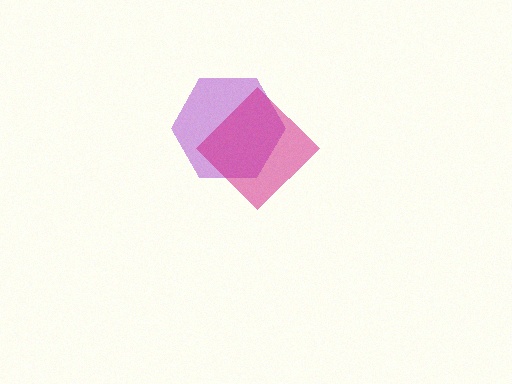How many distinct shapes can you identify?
There are 2 distinct shapes: a purple hexagon, a magenta diamond.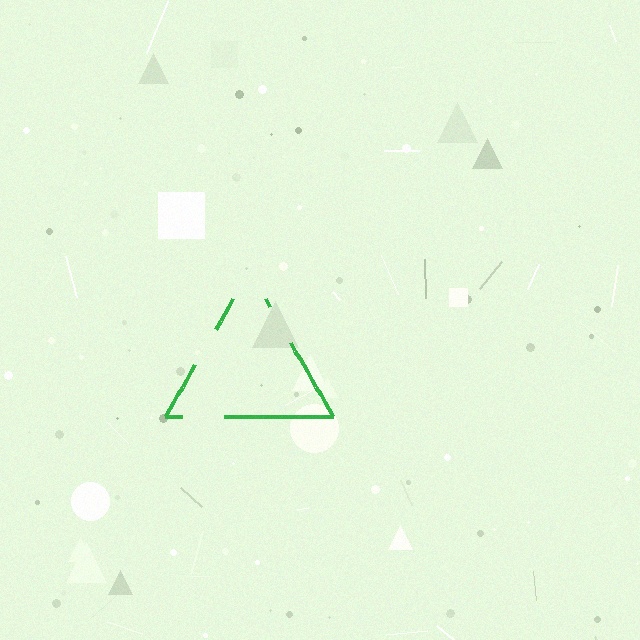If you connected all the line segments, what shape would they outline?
They would outline a triangle.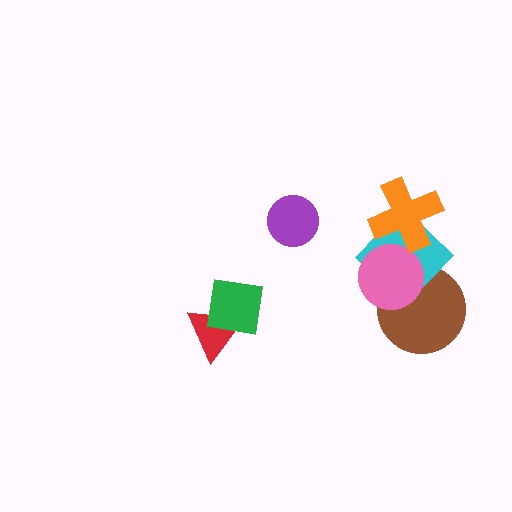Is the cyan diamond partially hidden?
Yes, it is partially covered by another shape.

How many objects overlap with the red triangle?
1 object overlaps with the red triangle.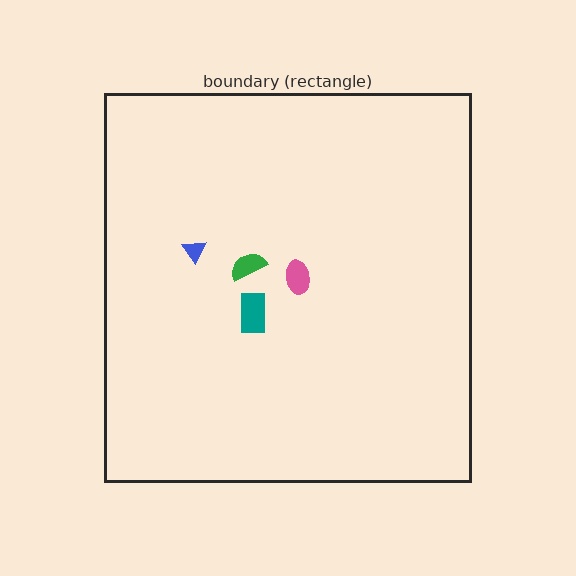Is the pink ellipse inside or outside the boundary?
Inside.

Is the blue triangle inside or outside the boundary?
Inside.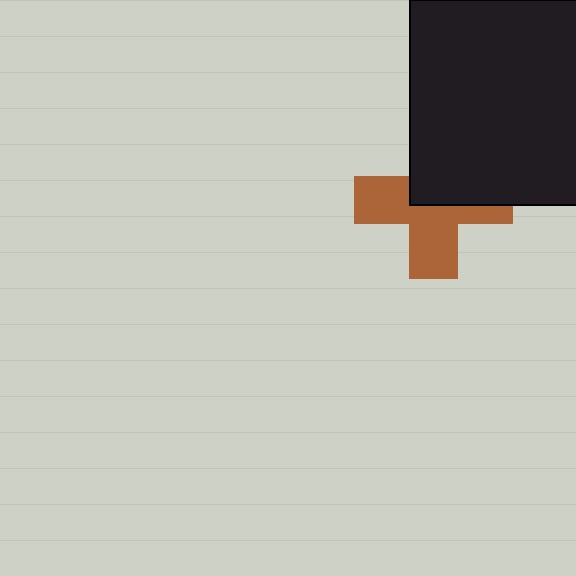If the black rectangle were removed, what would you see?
You would see the complete brown cross.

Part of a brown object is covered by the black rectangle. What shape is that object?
It is a cross.